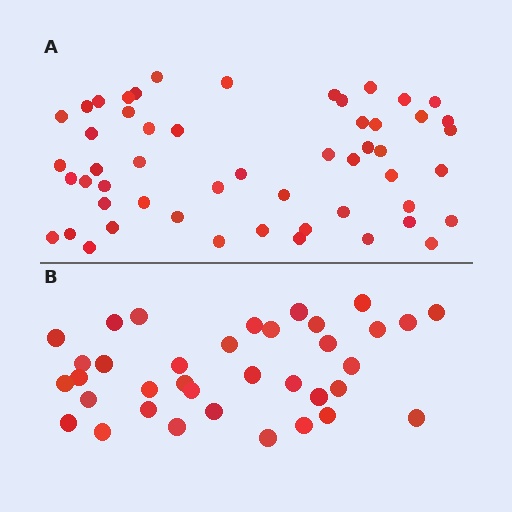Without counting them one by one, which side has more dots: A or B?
Region A (the top region) has more dots.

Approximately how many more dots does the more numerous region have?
Region A has approximately 15 more dots than region B.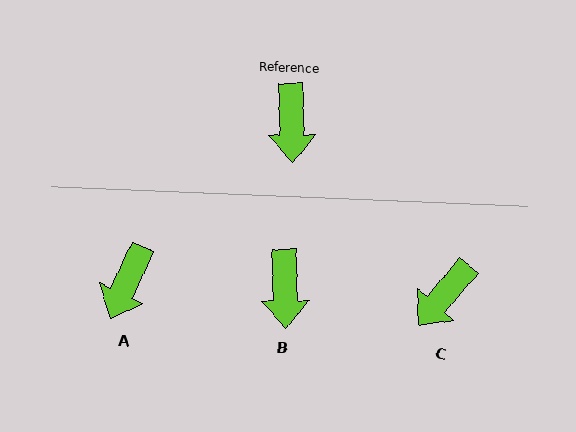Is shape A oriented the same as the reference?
No, it is off by about 26 degrees.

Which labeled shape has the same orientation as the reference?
B.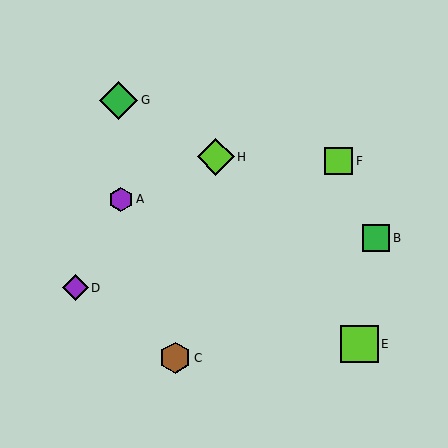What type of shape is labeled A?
Shape A is a purple hexagon.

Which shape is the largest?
The green diamond (labeled G) is the largest.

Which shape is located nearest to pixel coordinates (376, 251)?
The green square (labeled B) at (376, 238) is nearest to that location.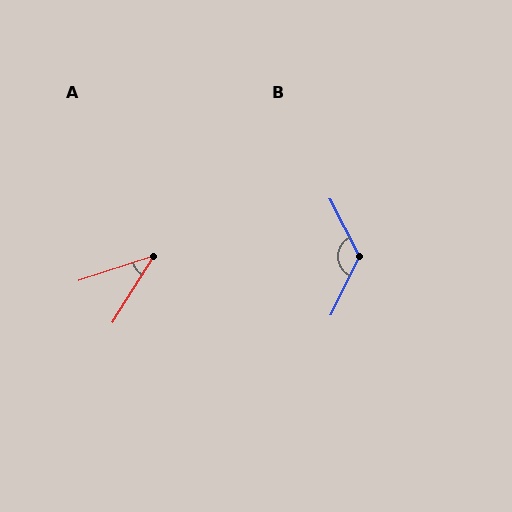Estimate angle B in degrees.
Approximately 127 degrees.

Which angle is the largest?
B, at approximately 127 degrees.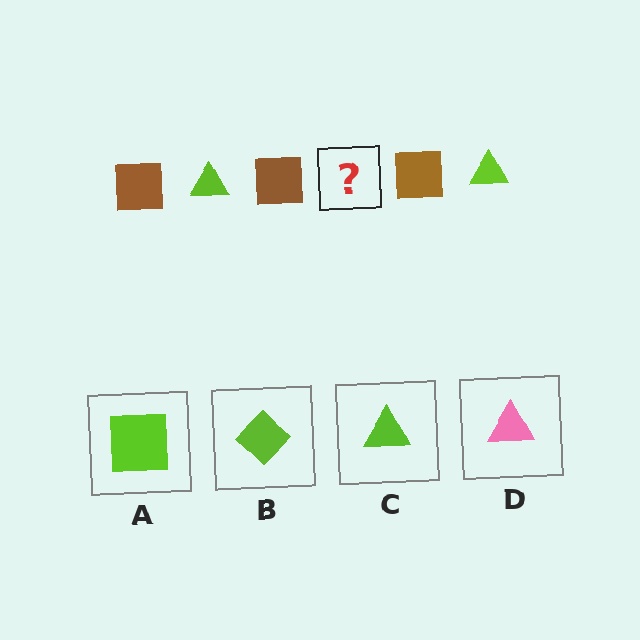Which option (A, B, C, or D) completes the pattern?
C.